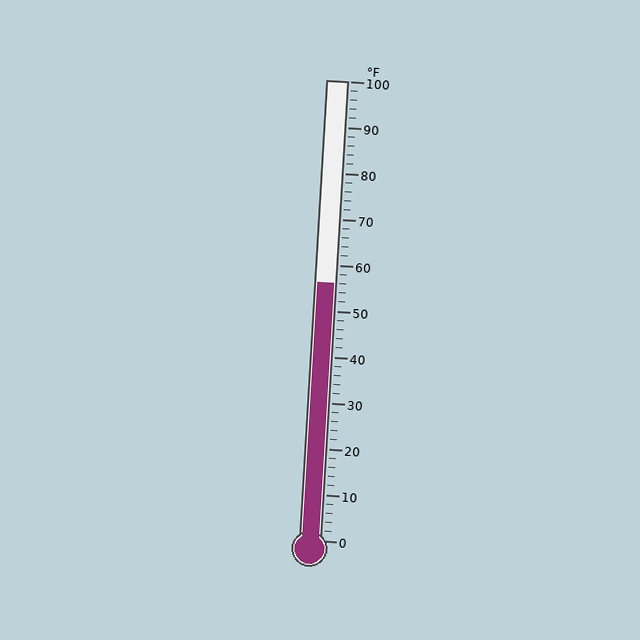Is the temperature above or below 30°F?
The temperature is above 30°F.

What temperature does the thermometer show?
The thermometer shows approximately 56°F.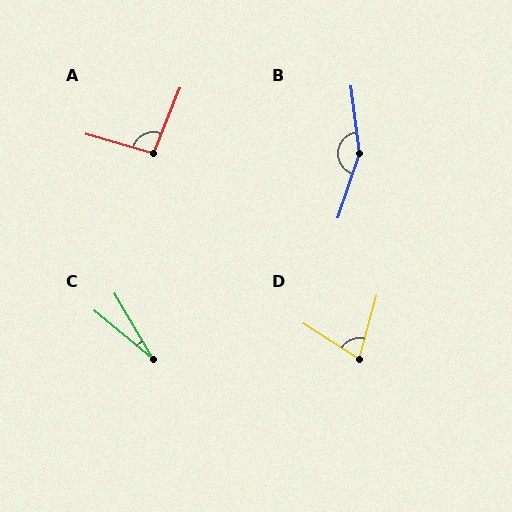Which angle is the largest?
B, at approximately 155 degrees.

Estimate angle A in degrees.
Approximately 96 degrees.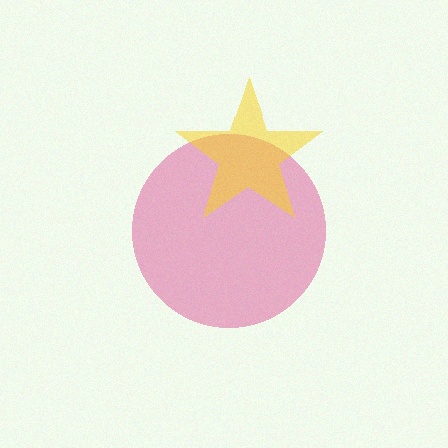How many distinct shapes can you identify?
There are 2 distinct shapes: a magenta circle, a yellow star.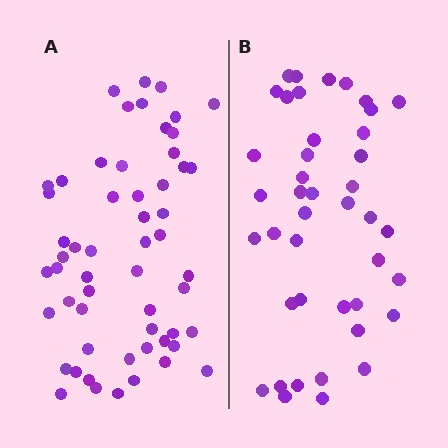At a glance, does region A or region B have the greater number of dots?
Region A (the left region) has more dots.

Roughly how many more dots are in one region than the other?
Region A has approximately 15 more dots than region B.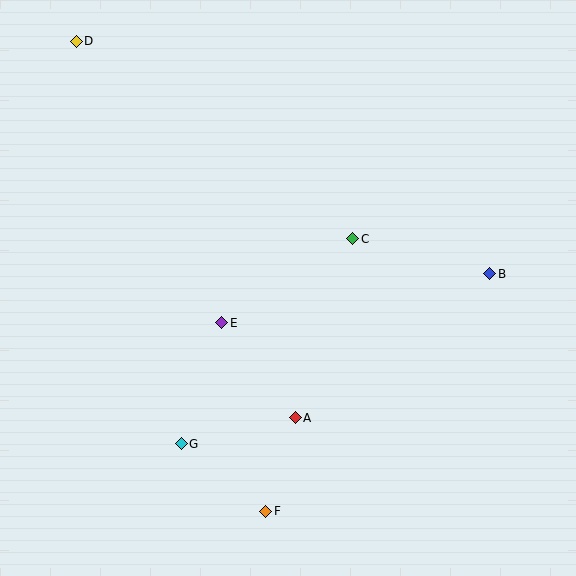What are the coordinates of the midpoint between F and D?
The midpoint between F and D is at (171, 276).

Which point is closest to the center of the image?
Point E at (222, 323) is closest to the center.